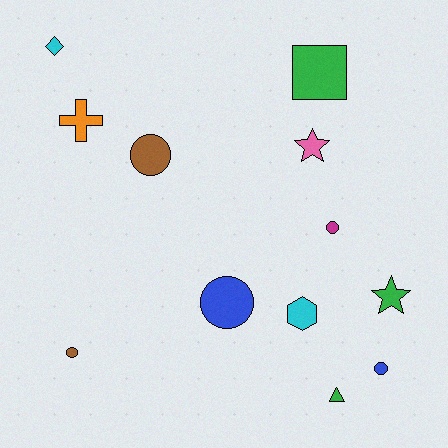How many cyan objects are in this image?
There are 2 cyan objects.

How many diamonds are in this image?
There is 1 diamond.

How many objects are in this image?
There are 12 objects.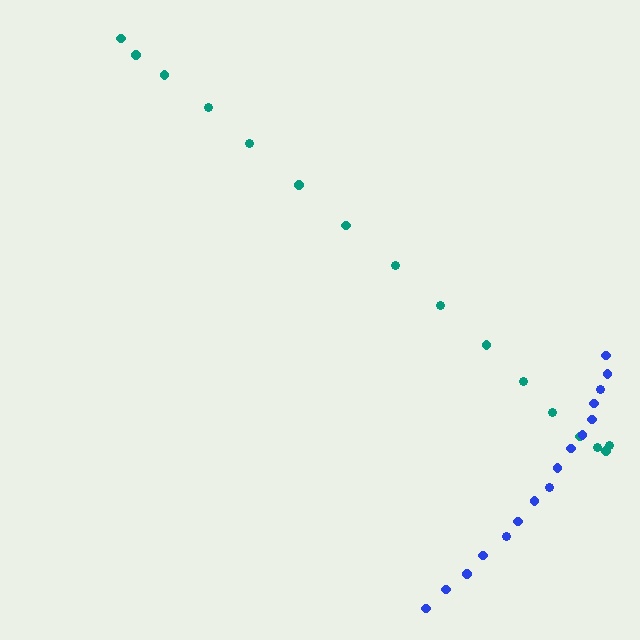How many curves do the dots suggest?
There are 2 distinct paths.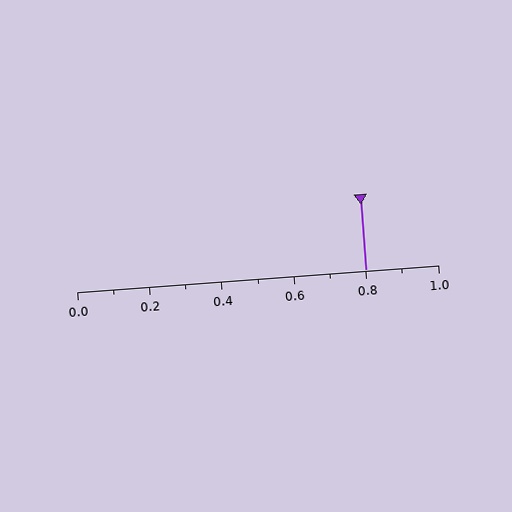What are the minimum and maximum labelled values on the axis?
The axis runs from 0.0 to 1.0.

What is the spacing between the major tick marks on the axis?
The major ticks are spaced 0.2 apart.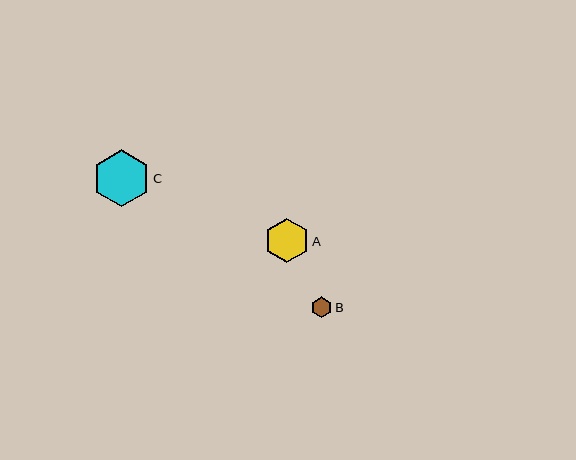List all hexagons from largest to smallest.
From largest to smallest: C, A, B.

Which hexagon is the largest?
Hexagon C is the largest with a size of approximately 57 pixels.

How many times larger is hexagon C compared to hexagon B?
Hexagon C is approximately 2.8 times the size of hexagon B.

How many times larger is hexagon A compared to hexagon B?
Hexagon A is approximately 2.1 times the size of hexagon B.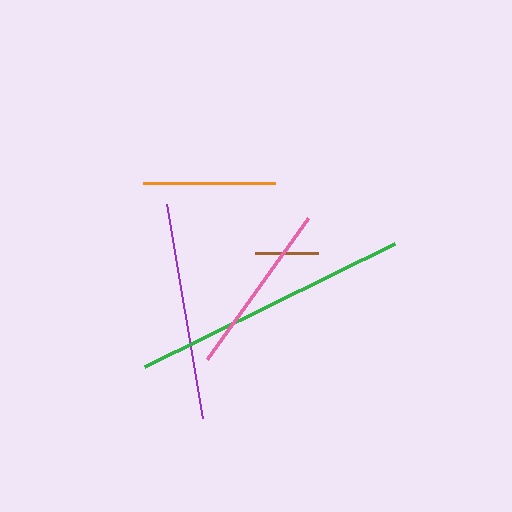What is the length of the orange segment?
The orange segment is approximately 131 pixels long.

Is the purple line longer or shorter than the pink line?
The purple line is longer than the pink line.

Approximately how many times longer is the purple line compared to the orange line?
The purple line is approximately 1.6 times the length of the orange line.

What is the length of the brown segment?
The brown segment is approximately 63 pixels long.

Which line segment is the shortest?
The brown line is the shortest at approximately 63 pixels.